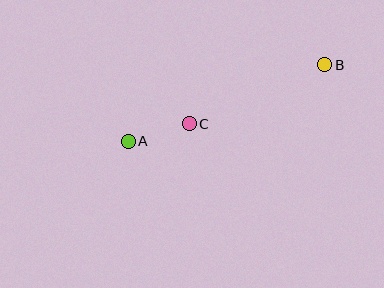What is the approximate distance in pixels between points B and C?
The distance between B and C is approximately 148 pixels.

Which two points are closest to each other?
Points A and C are closest to each other.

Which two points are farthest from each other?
Points A and B are farthest from each other.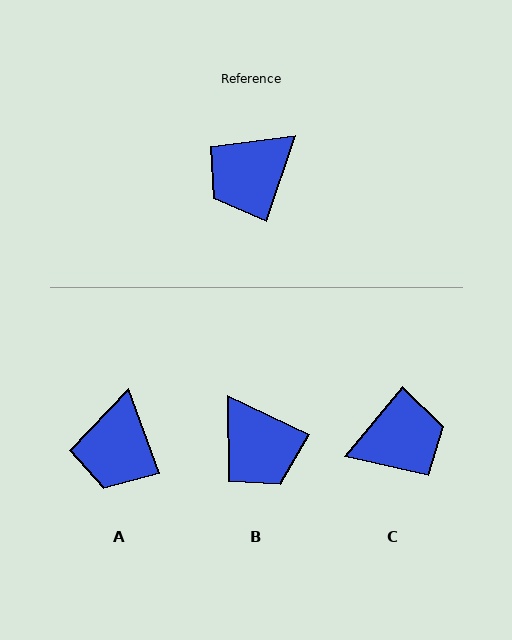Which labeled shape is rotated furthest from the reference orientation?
C, about 159 degrees away.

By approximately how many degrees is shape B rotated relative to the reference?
Approximately 83 degrees counter-clockwise.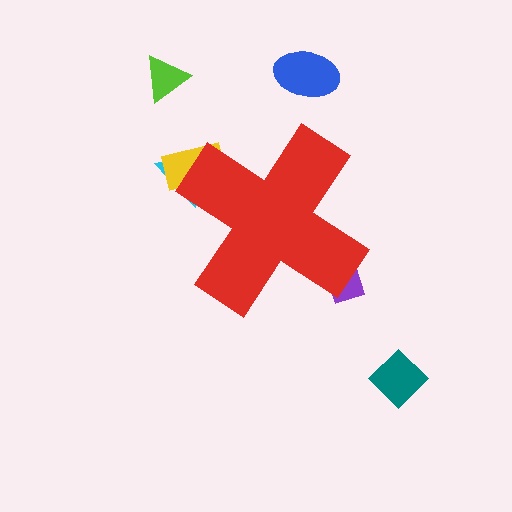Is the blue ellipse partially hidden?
No, the blue ellipse is fully visible.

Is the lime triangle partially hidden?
No, the lime triangle is fully visible.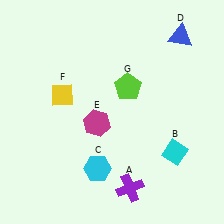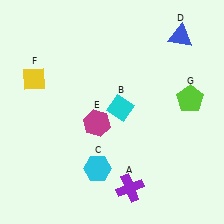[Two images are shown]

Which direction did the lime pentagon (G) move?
The lime pentagon (G) moved right.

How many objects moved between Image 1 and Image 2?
3 objects moved between the two images.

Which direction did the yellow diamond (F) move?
The yellow diamond (F) moved left.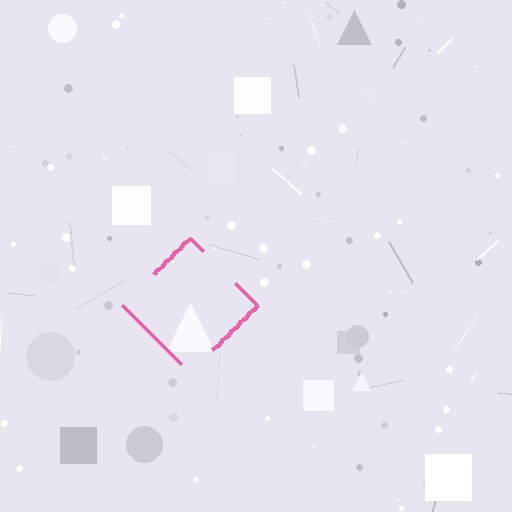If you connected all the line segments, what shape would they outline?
They would outline a diamond.